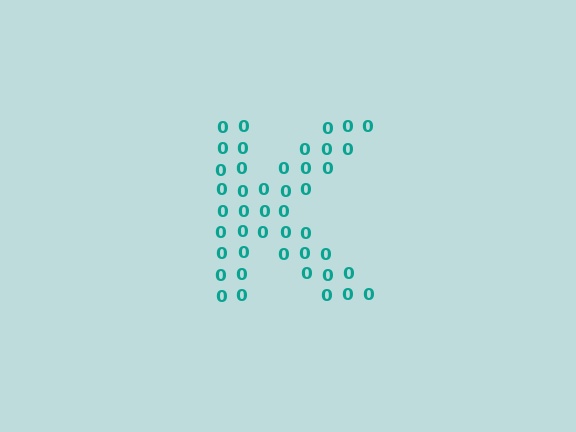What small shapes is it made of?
It is made of small digit 0's.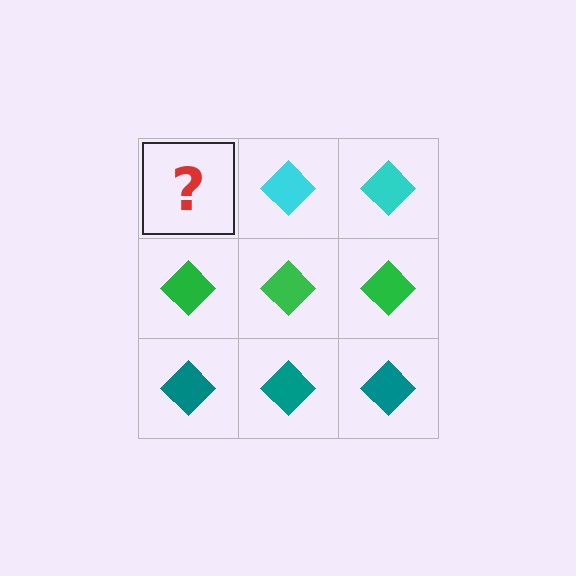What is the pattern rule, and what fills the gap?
The rule is that each row has a consistent color. The gap should be filled with a cyan diamond.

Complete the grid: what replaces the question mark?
The question mark should be replaced with a cyan diamond.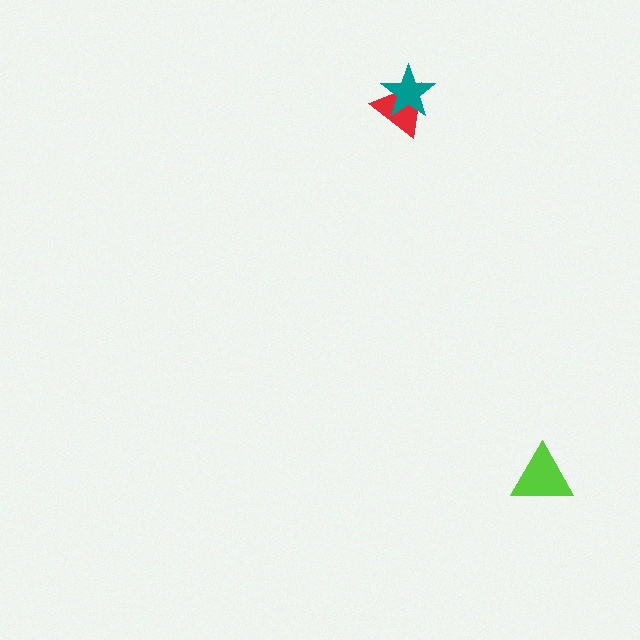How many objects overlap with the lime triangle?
0 objects overlap with the lime triangle.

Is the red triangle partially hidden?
Yes, it is partially covered by another shape.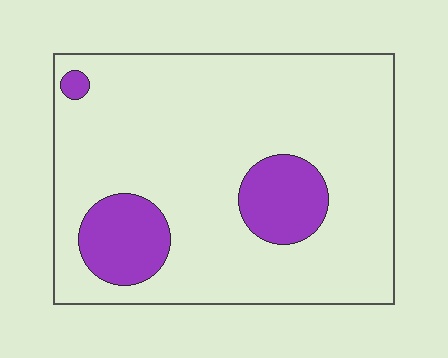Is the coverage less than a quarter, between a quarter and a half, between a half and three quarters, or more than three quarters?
Less than a quarter.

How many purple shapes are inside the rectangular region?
3.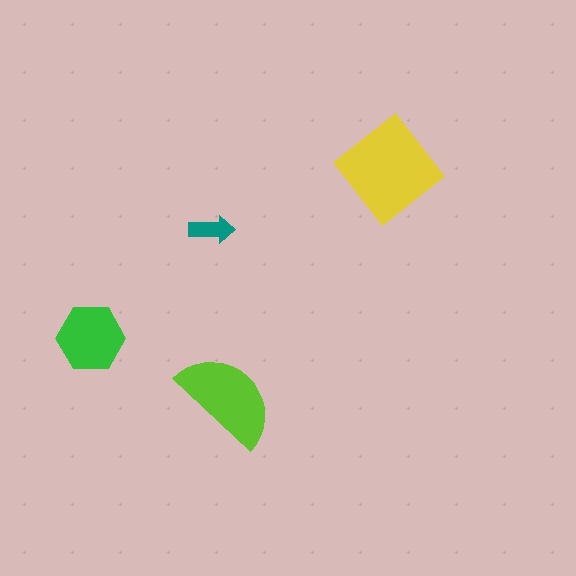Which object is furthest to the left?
The green hexagon is leftmost.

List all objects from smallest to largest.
The teal arrow, the green hexagon, the lime semicircle, the yellow diamond.